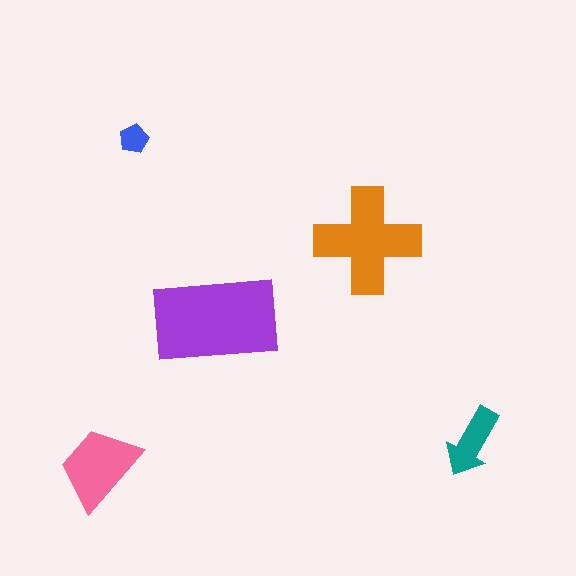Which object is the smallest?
The blue pentagon.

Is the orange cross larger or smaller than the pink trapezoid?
Larger.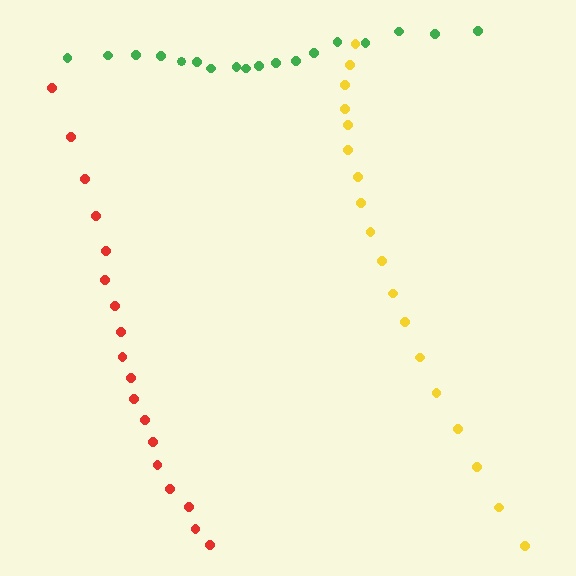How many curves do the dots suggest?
There are 3 distinct paths.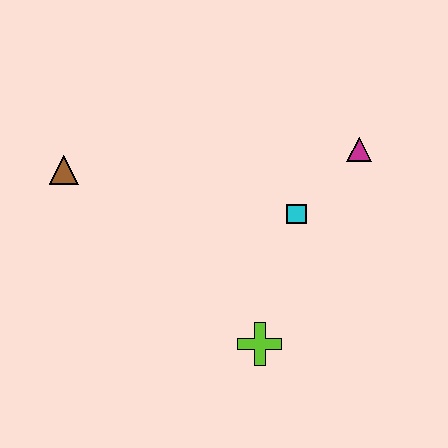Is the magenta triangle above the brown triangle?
Yes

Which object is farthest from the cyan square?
The brown triangle is farthest from the cyan square.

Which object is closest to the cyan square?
The magenta triangle is closest to the cyan square.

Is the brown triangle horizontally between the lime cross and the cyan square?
No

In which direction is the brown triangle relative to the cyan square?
The brown triangle is to the left of the cyan square.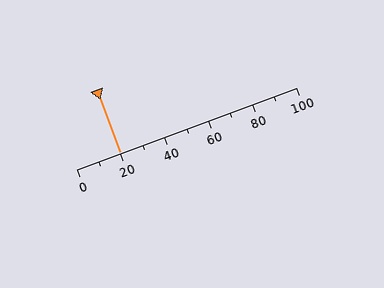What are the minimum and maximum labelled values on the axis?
The axis runs from 0 to 100.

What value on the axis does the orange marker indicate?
The marker indicates approximately 20.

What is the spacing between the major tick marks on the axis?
The major ticks are spaced 20 apart.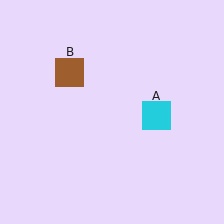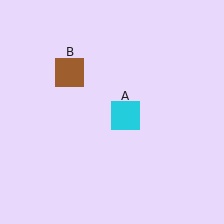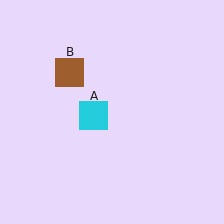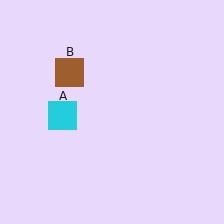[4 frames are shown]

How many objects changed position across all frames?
1 object changed position: cyan square (object A).